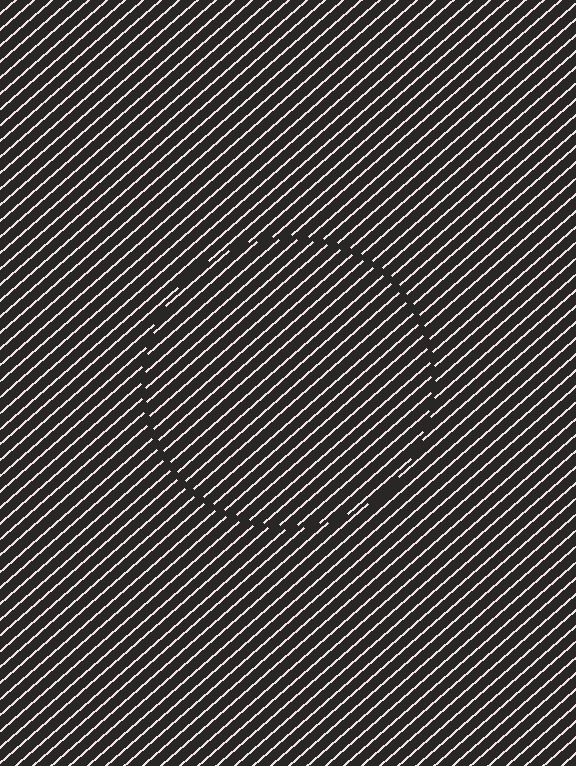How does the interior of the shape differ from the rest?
The interior of the shape contains the same grating, shifted by half a period — the contour is defined by the phase discontinuity where line-ends from the inner and outer gratings abut.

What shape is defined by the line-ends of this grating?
An illusory circle. The interior of the shape contains the same grating, shifted by half a period — the contour is defined by the phase discontinuity where line-ends from the inner and outer gratings abut.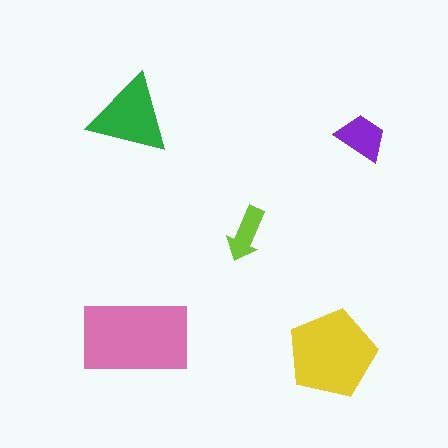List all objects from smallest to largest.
The lime arrow, the purple trapezoid, the green triangle, the yellow pentagon, the pink rectangle.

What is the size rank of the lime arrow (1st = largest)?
5th.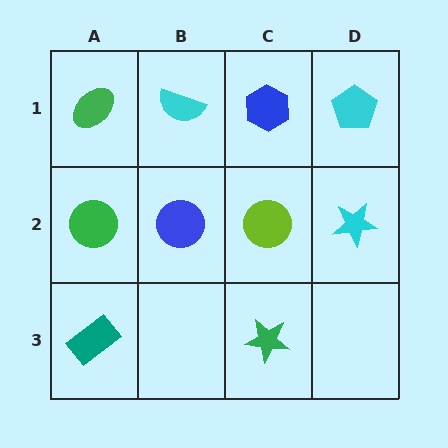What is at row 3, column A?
A teal rectangle.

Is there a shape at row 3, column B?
No, that cell is empty.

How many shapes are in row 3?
2 shapes.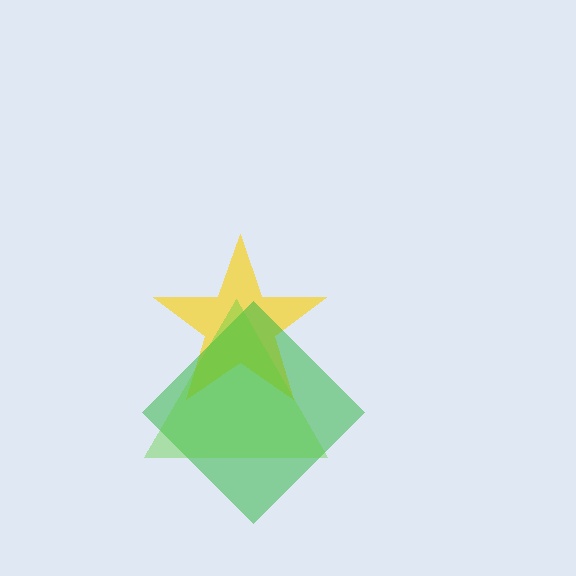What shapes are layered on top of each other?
The layered shapes are: a yellow star, a green diamond, a lime triangle.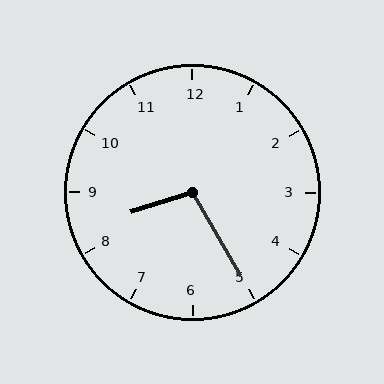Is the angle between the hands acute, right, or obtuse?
It is obtuse.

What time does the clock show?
8:25.